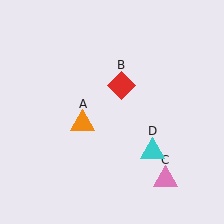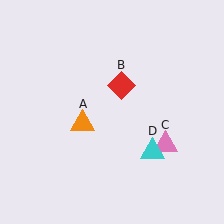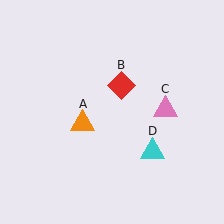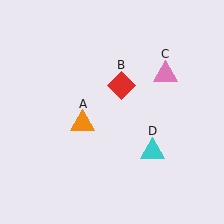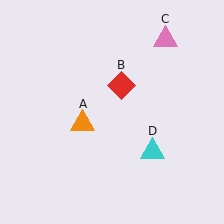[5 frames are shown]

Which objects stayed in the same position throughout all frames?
Orange triangle (object A) and red diamond (object B) and cyan triangle (object D) remained stationary.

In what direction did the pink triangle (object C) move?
The pink triangle (object C) moved up.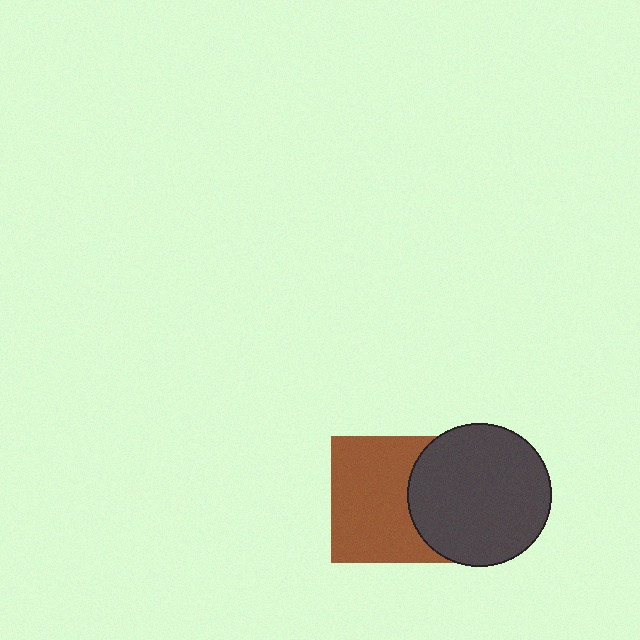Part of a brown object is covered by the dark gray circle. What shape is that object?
It is a square.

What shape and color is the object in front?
The object in front is a dark gray circle.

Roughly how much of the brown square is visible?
Most of it is visible (roughly 69%).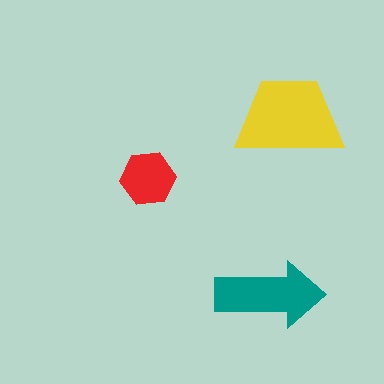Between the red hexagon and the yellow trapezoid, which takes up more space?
The yellow trapezoid.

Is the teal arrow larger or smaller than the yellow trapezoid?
Smaller.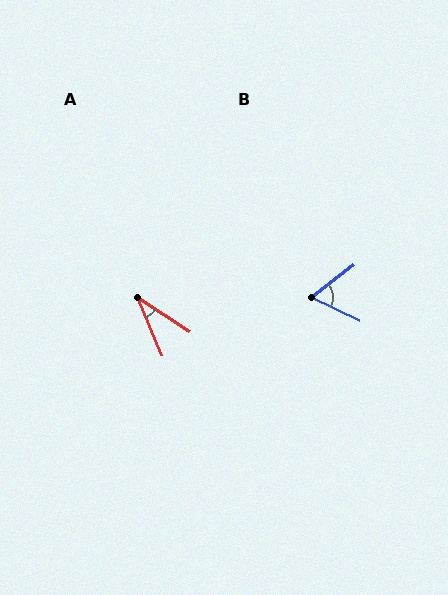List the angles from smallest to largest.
A (34°), B (63°).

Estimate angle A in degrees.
Approximately 34 degrees.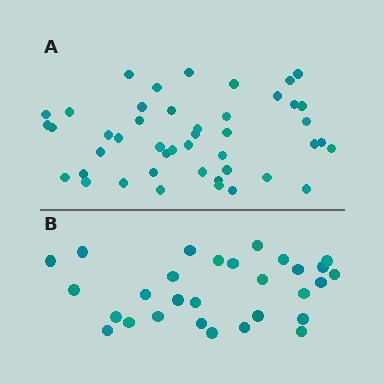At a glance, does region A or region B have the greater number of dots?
Region A (the top region) has more dots.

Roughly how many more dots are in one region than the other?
Region A has approximately 15 more dots than region B.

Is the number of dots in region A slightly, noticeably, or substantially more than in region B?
Region A has substantially more. The ratio is roughly 1.6 to 1.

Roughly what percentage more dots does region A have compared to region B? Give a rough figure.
About 55% more.